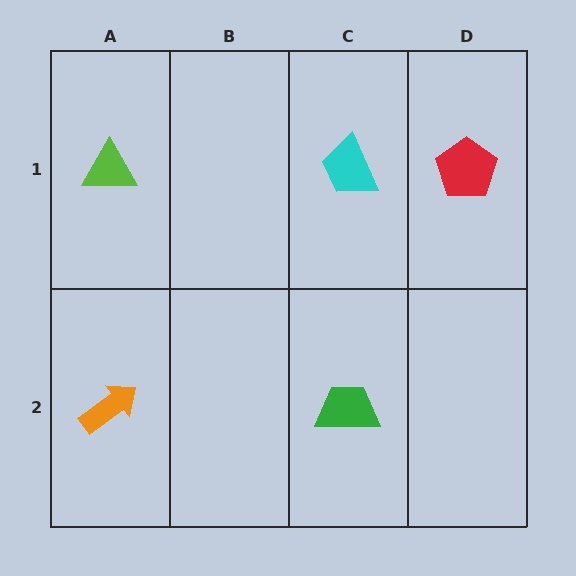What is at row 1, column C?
A cyan trapezoid.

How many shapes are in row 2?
2 shapes.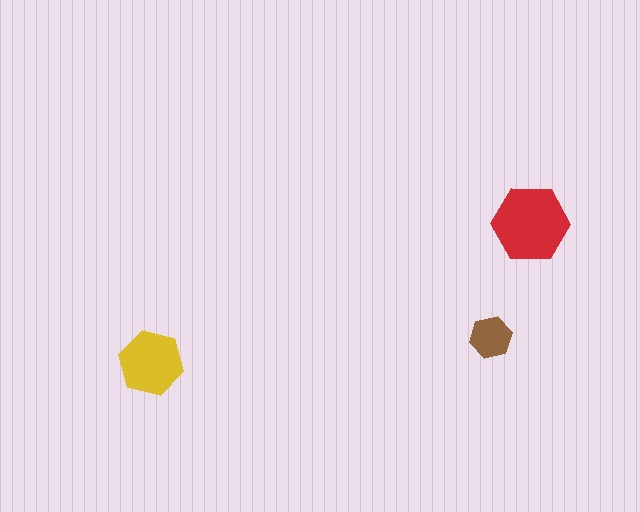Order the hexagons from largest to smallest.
the red one, the yellow one, the brown one.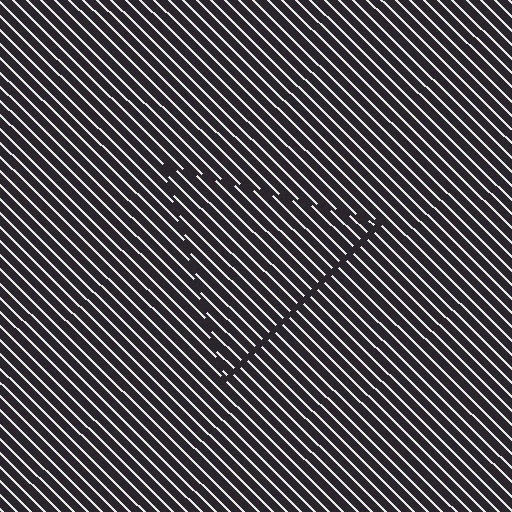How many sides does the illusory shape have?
3 sides — the line-ends trace a triangle.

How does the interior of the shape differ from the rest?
The interior of the shape contains the same grating, shifted by half a period — the contour is defined by the phase discontinuity where line-ends from the inner and outer gratings abut.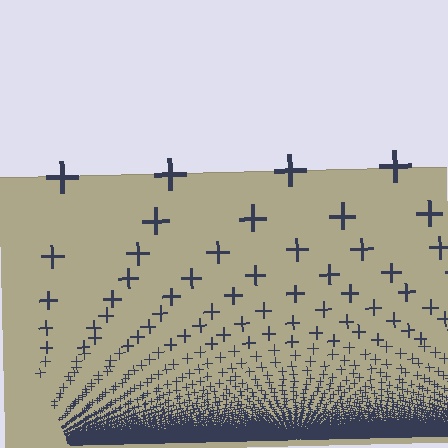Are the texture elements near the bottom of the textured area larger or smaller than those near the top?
Smaller. The gradient is inverted — elements near the bottom are smaller and denser.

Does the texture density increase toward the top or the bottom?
Density increases toward the bottom.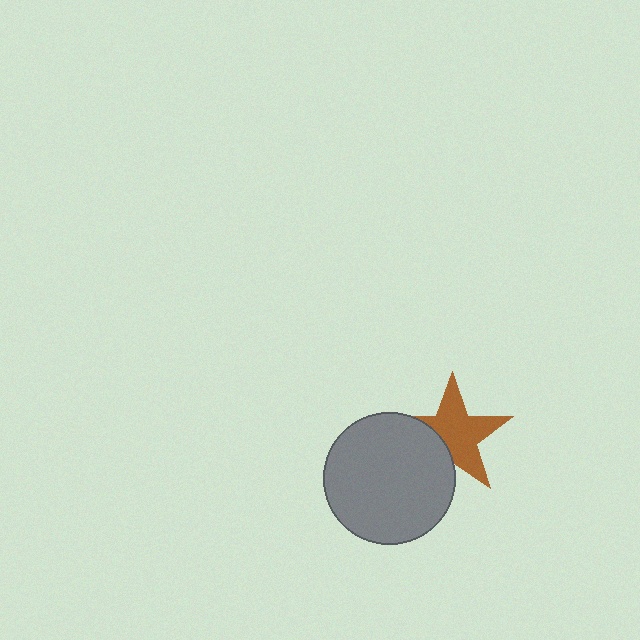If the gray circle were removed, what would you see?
You would see the complete brown star.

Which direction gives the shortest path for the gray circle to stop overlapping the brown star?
Moving toward the lower-left gives the shortest separation.